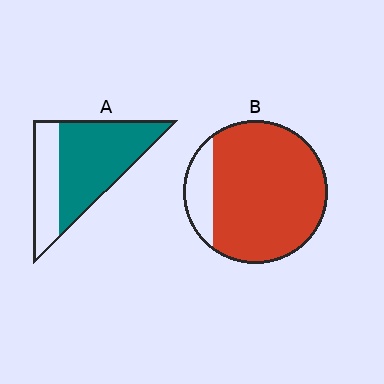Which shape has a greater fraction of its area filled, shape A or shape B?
Shape B.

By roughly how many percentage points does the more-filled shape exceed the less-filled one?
By roughly 20 percentage points (B over A).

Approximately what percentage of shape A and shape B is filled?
A is approximately 65% and B is approximately 85%.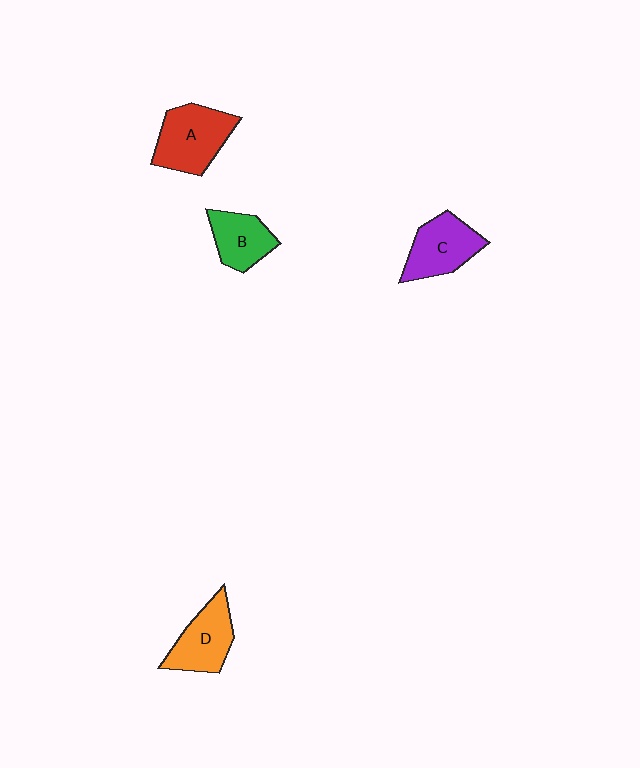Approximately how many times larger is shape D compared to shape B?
Approximately 1.2 times.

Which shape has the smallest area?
Shape B (green).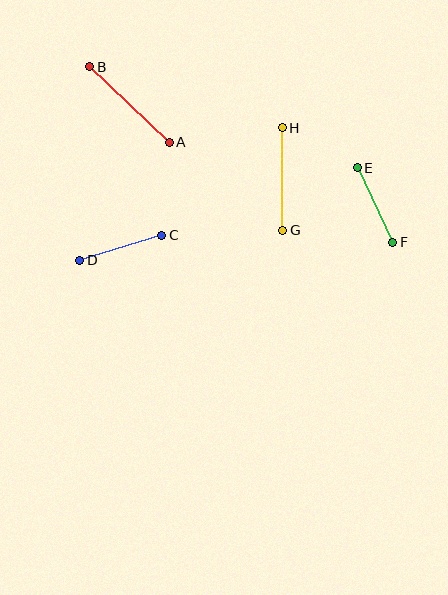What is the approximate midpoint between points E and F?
The midpoint is at approximately (375, 205) pixels.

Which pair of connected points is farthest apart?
Points A and B are farthest apart.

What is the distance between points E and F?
The distance is approximately 83 pixels.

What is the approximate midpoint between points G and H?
The midpoint is at approximately (283, 179) pixels.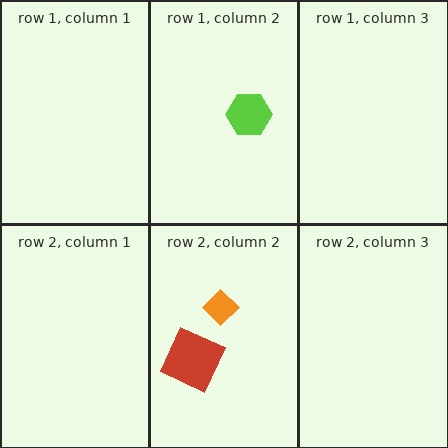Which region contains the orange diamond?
The row 2, column 2 region.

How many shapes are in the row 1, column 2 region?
1.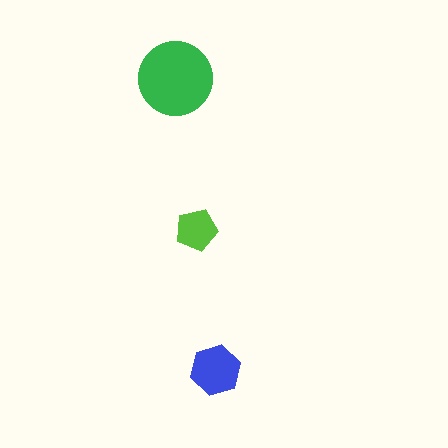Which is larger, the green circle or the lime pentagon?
The green circle.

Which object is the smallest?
The lime pentagon.